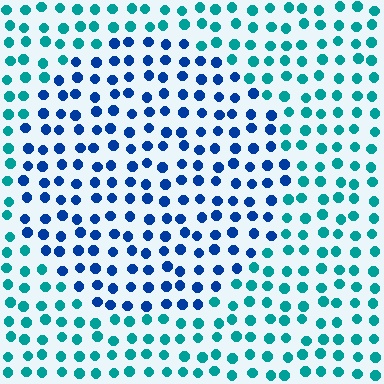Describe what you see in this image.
The image is filled with small teal elements in a uniform arrangement. A circle-shaped region is visible where the elements are tinted to a slightly different hue, forming a subtle color boundary.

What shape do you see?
I see a circle.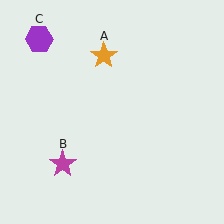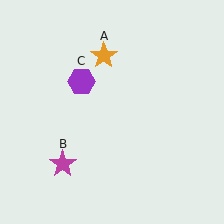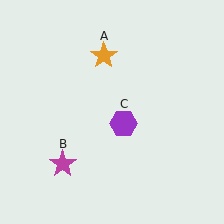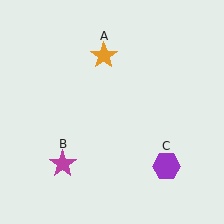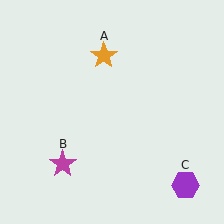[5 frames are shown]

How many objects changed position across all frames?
1 object changed position: purple hexagon (object C).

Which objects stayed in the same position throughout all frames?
Orange star (object A) and magenta star (object B) remained stationary.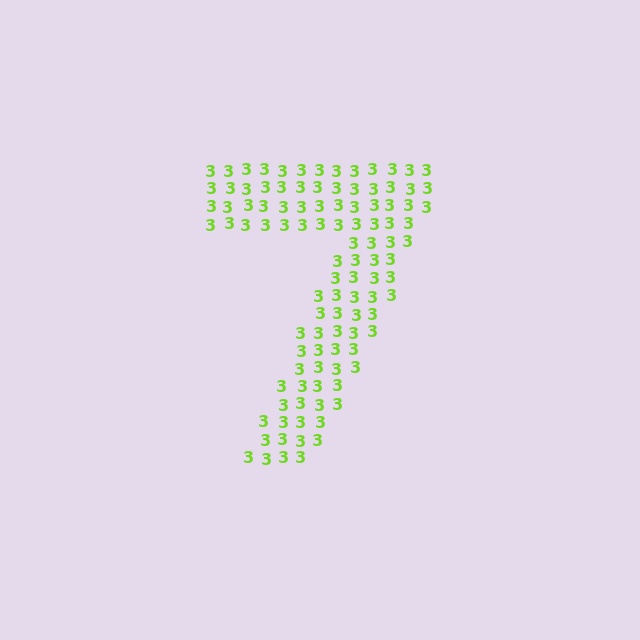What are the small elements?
The small elements are digit 3's.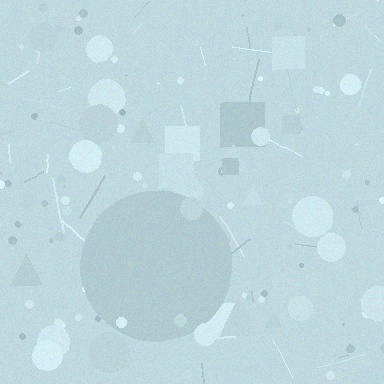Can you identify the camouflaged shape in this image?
The camouflaged shape is a circle.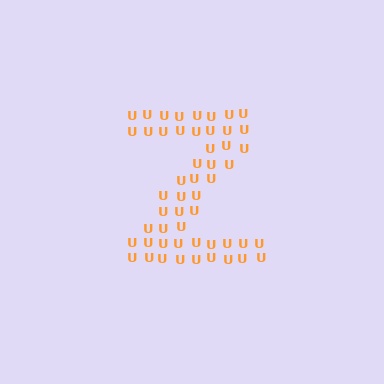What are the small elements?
The small elements are letter U's.